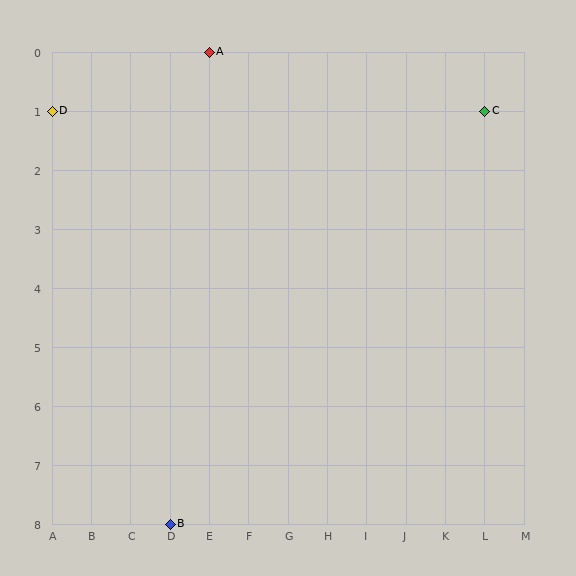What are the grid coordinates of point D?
Point D is at grid coordinates (A, 1).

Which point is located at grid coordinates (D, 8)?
Point B is at (D, 8).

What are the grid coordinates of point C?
Point C is at grid coordinates (L, 1).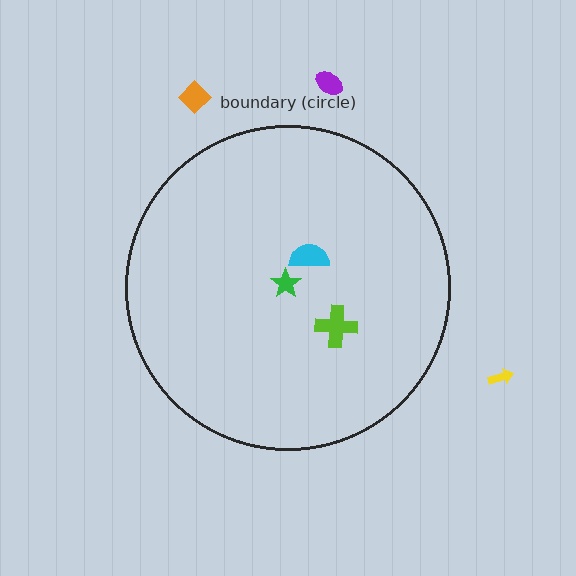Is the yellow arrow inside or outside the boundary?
Outside.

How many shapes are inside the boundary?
3 inside, 3 outside.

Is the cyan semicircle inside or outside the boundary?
Inside.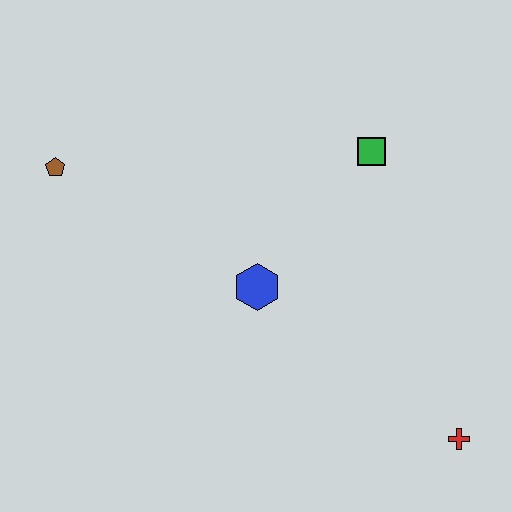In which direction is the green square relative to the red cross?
The green square is above the red cross.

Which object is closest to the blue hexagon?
The green square is closest to the blue hexagon.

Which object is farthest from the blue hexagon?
The red cross is farthest from the blue hexagon.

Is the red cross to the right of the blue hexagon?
Yes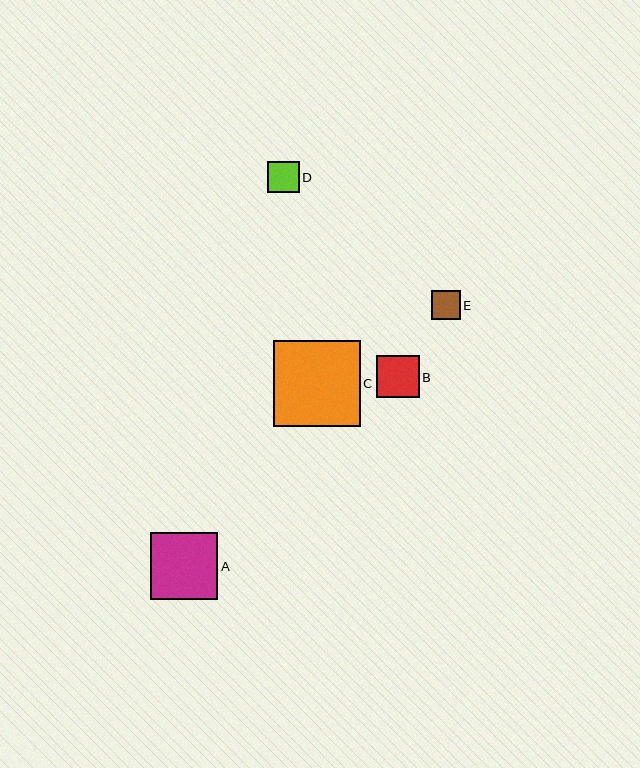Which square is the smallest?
Square E is the smallest with a size of approximately 29 pixels.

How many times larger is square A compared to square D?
Square A is approximately 2.1 times the size of square D.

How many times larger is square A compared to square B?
Square A is approximately 1.6 times the size of square B.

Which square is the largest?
Square C is the largest with a size of approximately 87 pixels.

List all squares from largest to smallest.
From largest to smallest: C, A, B, D, E.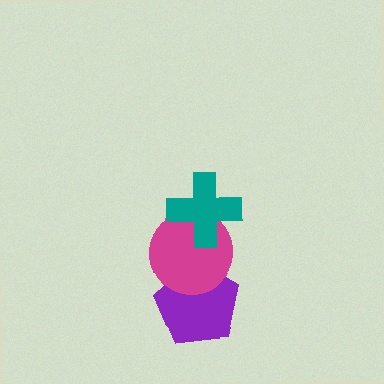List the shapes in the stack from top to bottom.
From top to bottom: the teal cross, the magenta circle, the purple pentagon.